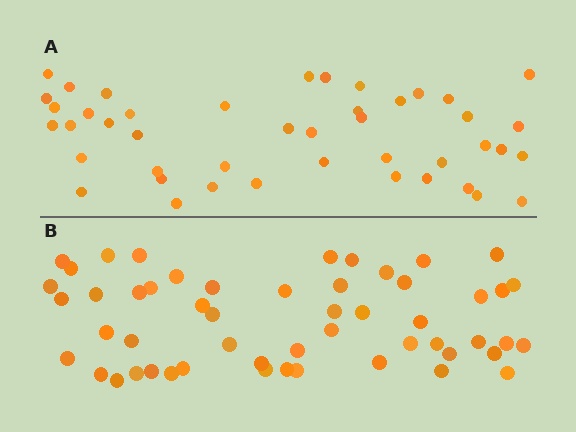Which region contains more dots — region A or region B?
Region B (the bottom region) has more dots.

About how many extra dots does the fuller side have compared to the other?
Region B has roughly 8 or so more dots than region A.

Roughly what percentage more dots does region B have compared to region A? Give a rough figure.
About 20% more.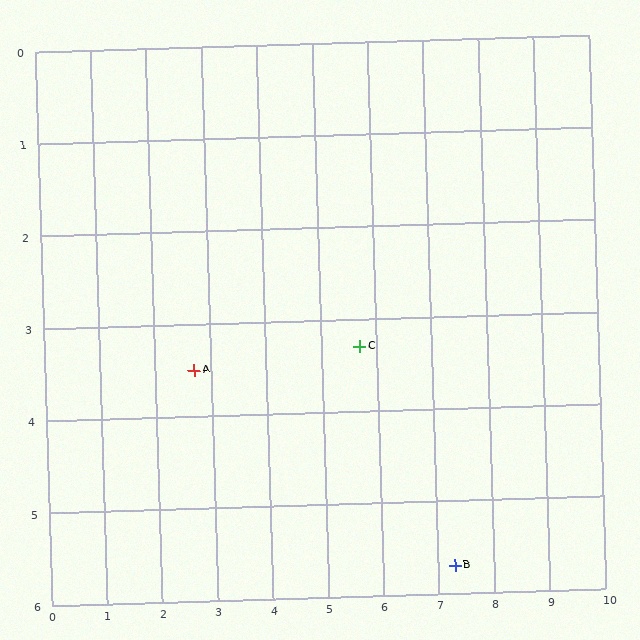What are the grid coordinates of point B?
Point B is at approximately (7.3, 5.7).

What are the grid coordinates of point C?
Point C is at approximately (5.7, 3.3).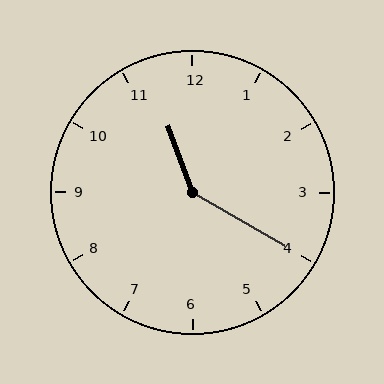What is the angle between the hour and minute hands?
Approximately 140 degrees.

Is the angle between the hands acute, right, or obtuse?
It is obtuse.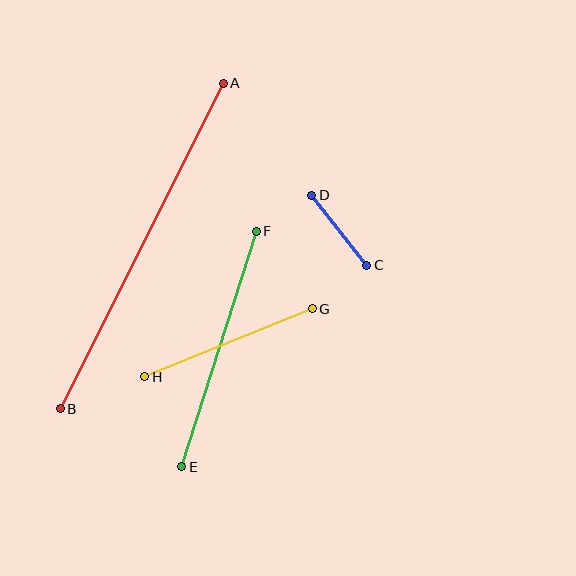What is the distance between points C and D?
The distance is approximately 89 pixels.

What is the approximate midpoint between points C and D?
The midpoint is at approximately (339, 230) pixels.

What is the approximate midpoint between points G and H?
The midpoint is at approximately (228, 343) pixels.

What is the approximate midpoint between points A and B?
The midpoint is at approximately (142, 246) pixels.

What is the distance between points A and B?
The distance is approximately 364 pixels.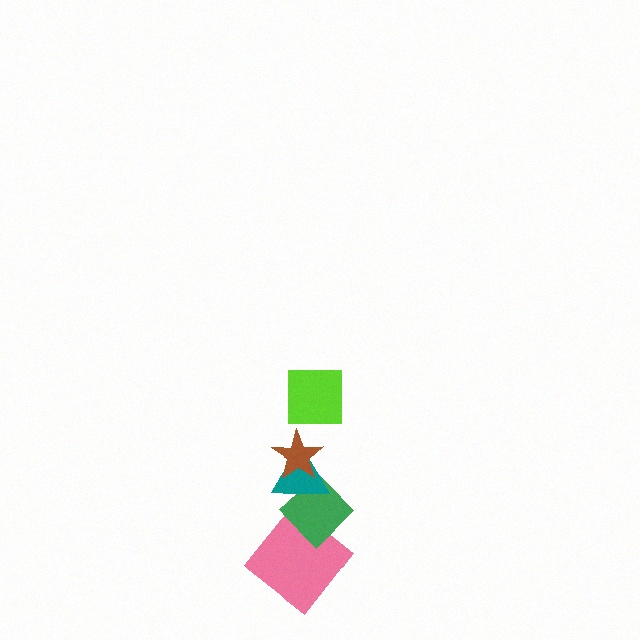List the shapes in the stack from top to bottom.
From top to bottom: the lime square, the brown star, the teal triangle, the green diamond, the pink diamond.